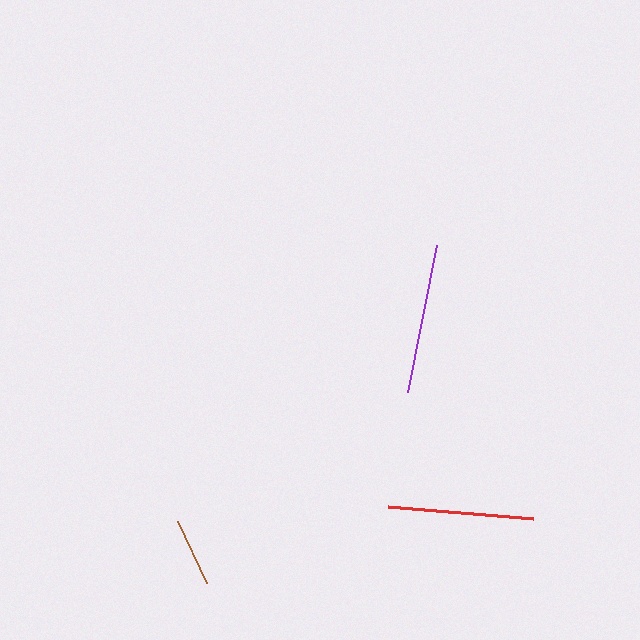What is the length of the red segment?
The red segment is approximately 145 pixels long.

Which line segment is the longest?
The purple line is the longest at approximately 149 pixels.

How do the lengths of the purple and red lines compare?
The purple and red lines are approximately the same length.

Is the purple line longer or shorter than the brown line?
The purple line is longer than the brown line.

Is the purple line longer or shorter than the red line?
The purple line is longer than the red line.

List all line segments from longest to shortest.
From longest to shortest: purple, red, brown.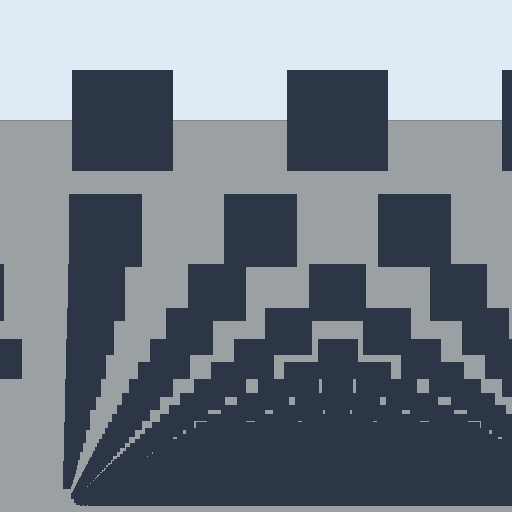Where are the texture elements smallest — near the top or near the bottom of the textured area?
Near the bottom.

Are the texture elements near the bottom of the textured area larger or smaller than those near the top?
Smaller. The gradient is inverted — elements near the bottom are smaller and denser.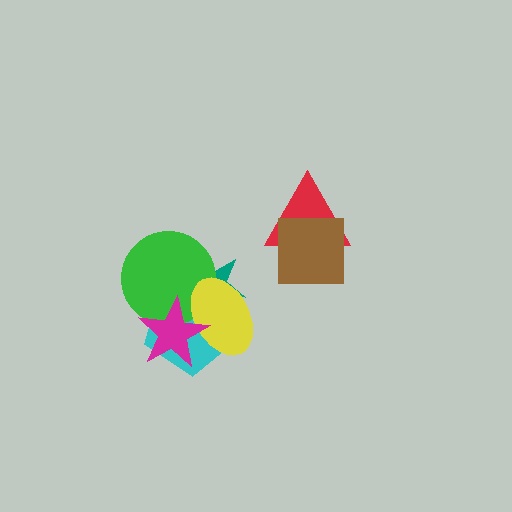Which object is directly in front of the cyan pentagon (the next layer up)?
The green circle is directly in front of the cyan pentagon.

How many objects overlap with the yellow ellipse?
4 objects overlap with the yellow ellipse.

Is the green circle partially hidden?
Yes, it is partially covered by another shape.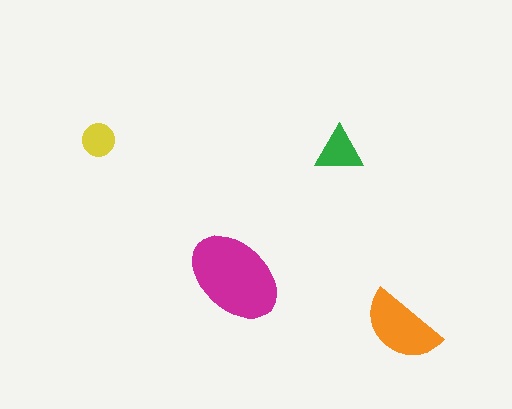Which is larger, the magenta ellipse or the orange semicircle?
The magenta ellipse.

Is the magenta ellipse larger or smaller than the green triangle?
Larger.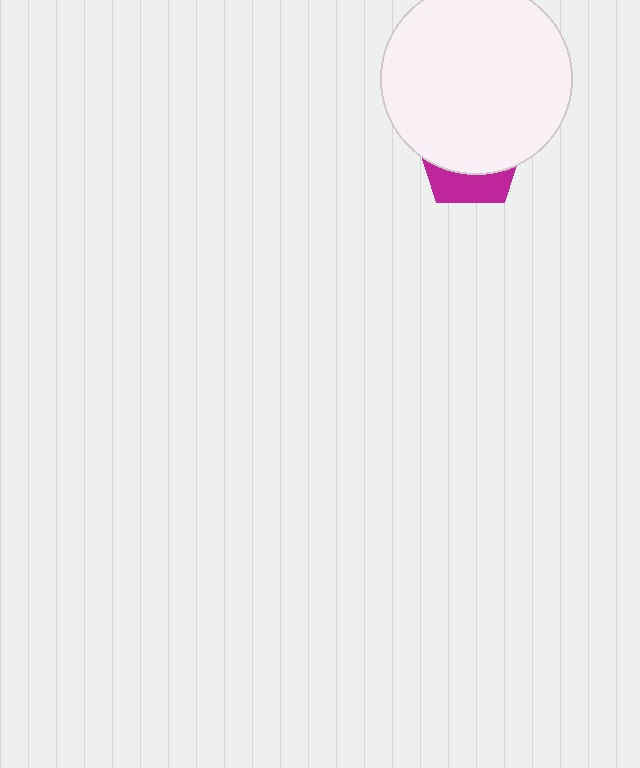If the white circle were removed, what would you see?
You would see the complete magenta pentagon.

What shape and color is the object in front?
The object in front is a white circle.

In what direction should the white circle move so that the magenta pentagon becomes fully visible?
The white circle should move up. That is the shortest direction to clear the overlap and leave the magenta pentagon fully visible.